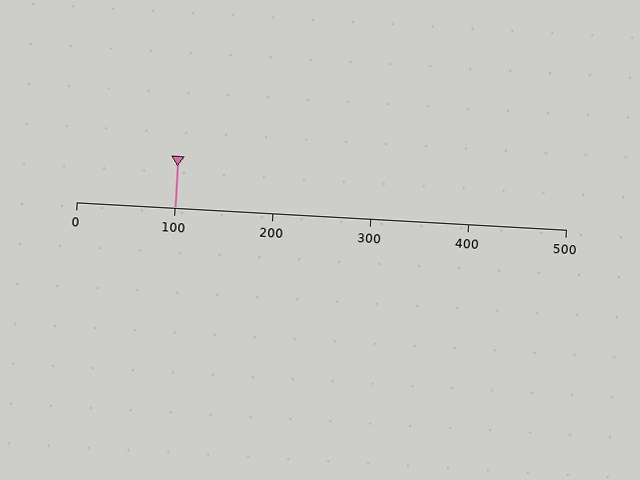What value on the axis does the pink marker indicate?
The marker indicates approximately 100.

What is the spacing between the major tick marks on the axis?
The major ticks are spaced 100 apart.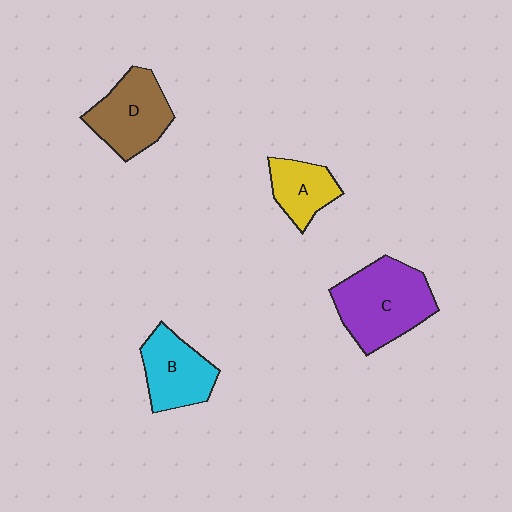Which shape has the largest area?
Shape C (purple).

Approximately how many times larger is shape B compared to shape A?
Approximately 1.3 times.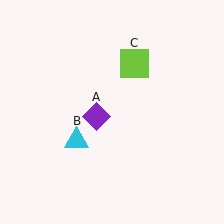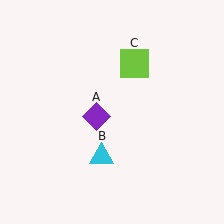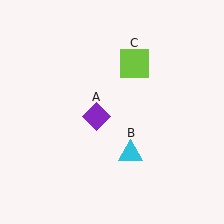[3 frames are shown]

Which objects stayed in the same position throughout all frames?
Purple diamond (object A) and lime square (object C) remained stationary.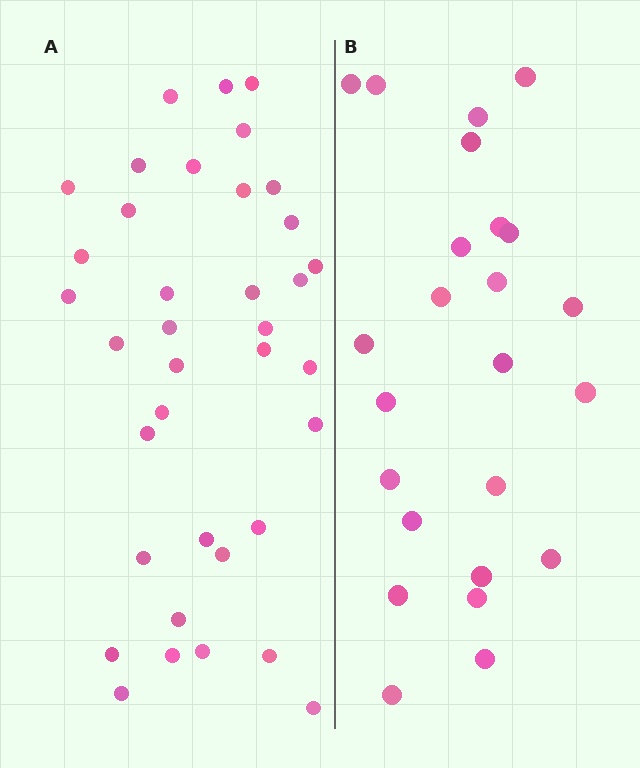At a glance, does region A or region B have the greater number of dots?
Region A (the left region) has more dots.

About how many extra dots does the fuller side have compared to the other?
Region A has approximately 15 more dots than region B.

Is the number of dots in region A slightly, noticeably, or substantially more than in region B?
Region A has substantially more. The ratio is roughly 1.5 to 1.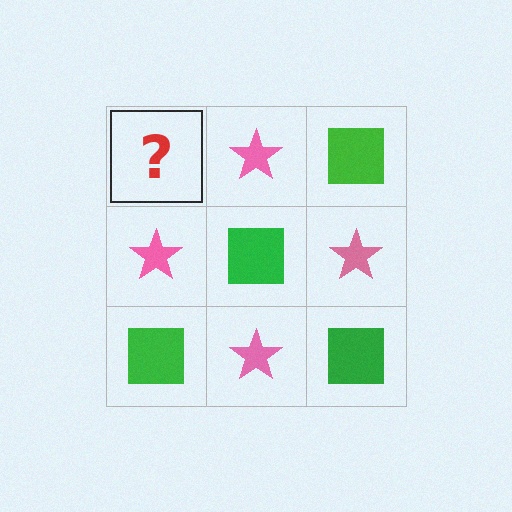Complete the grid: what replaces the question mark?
The question mark should be replaced with a green square.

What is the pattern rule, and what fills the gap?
The rule is that it alternates green square and pink star in a checkerboard pattern. The gap should be filled with a green square.